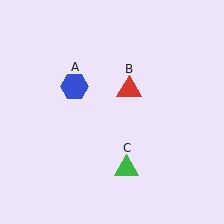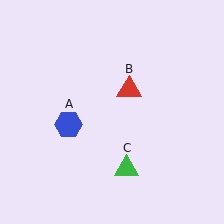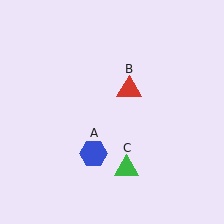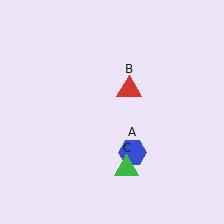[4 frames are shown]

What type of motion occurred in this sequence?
The blue hexagon (object A) rotated counterclockwise around the center of the scene.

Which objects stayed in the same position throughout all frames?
Red triangle (object B) and green triangle (object C) remained stationary.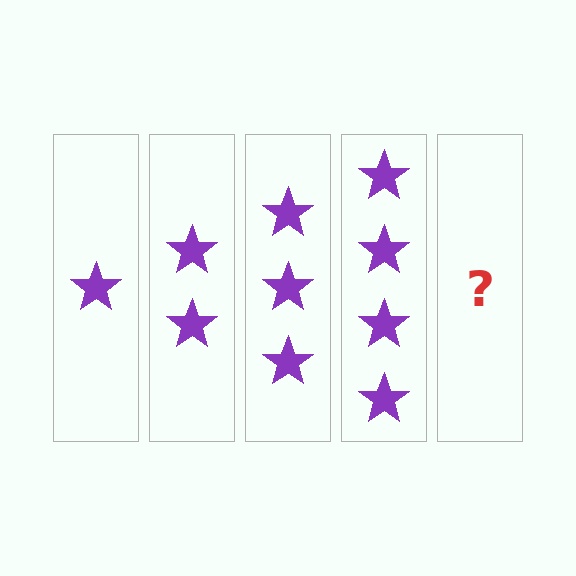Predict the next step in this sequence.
The next step is 5 stars.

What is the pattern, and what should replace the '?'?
The pattern is that each step adds one more star. The '?' should be 5 stars.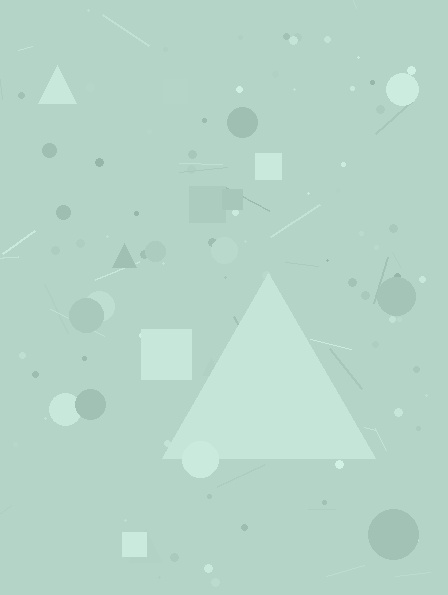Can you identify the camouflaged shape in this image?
The camouflaged shape is a triangle.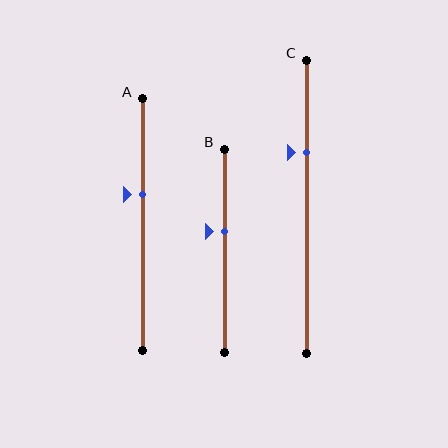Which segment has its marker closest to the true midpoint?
Segment B has its marker closest to the true midpoint.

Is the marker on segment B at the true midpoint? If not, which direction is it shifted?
No, the marker on segment B is shifted upward by about 9% of the segment length.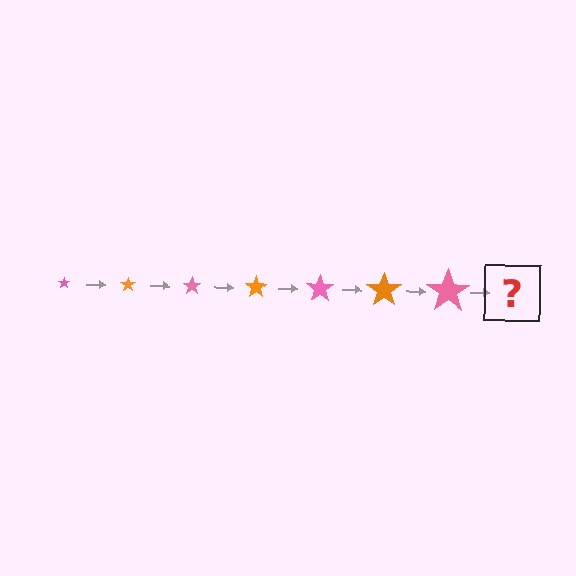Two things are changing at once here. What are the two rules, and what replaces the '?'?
The two rules are that the star grows larger each step and the color cycles through pink and orange. The '?' should be an orange star, larger than the previous one.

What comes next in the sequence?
The next element should be an orange star, larger than the previous one.